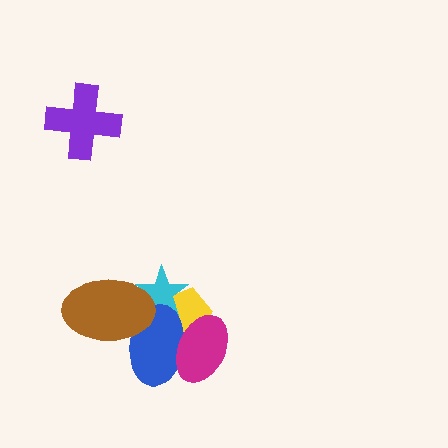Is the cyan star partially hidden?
Yes, it is partially covered by another shape.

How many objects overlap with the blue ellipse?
4 objects overlap with the blue ellipse.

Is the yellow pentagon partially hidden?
Yes, it is partially covered by another shape.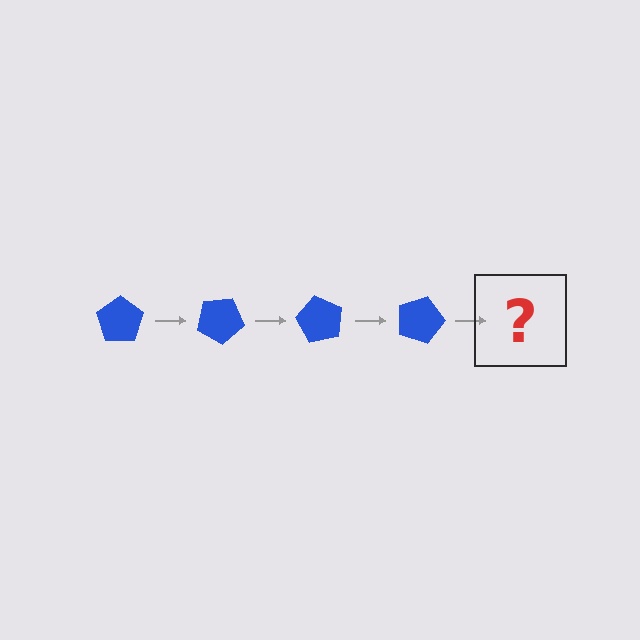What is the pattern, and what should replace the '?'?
The pattern is that the pentagon rotates 30 degrees each step. The '?' should be a blue pentagon rotated 120 degrees.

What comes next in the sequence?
The next element should be a blue pentagon rotated 120 degrees.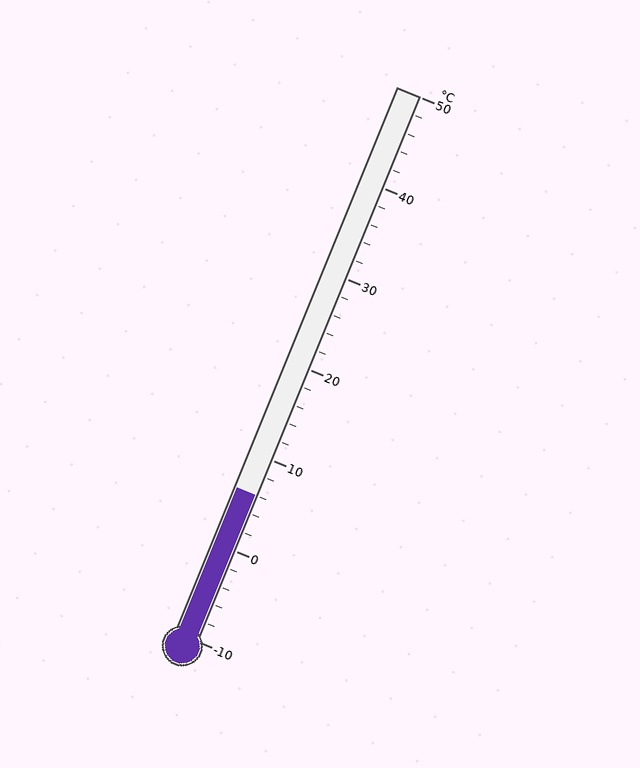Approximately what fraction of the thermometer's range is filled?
The thermometer is filled to approximately 25% of its range.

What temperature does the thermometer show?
The thermometer shows approximately 6°C.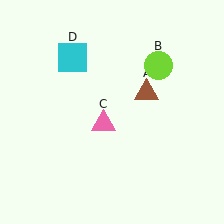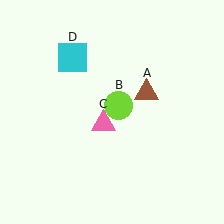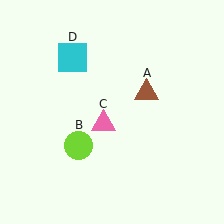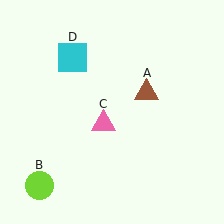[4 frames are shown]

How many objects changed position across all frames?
1 object changed position: lime circle (object B).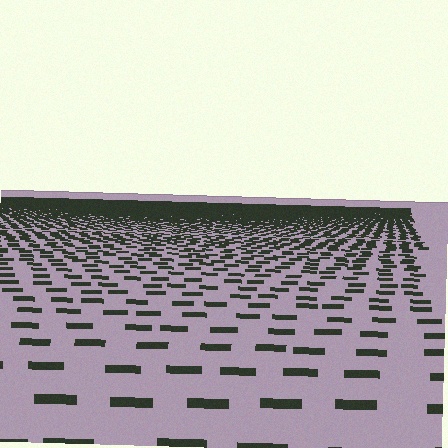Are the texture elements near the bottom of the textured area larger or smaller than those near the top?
Larger. Near the bottom, elements are closer to the viewer and appear at a bigger on-screen size.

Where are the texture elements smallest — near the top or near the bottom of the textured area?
Near the top.